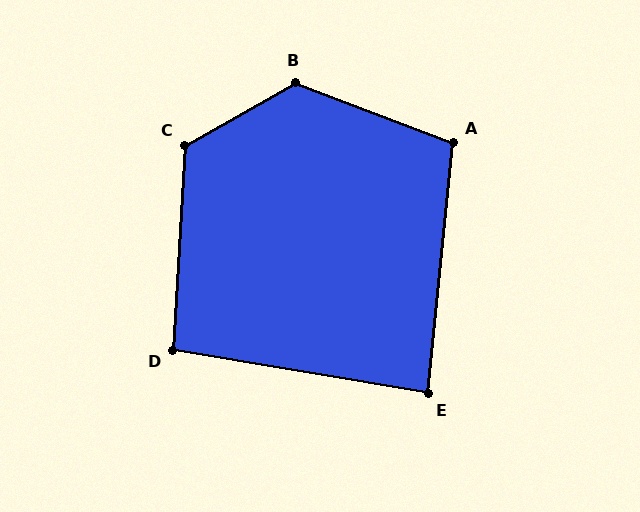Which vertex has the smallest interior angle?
E, at approximately 86 degrees.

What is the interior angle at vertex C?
Approximately 123 degrees (obtuse).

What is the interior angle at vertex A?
Approximately 105 degrees (obtuse).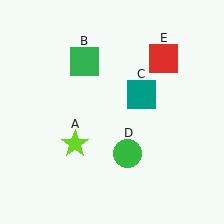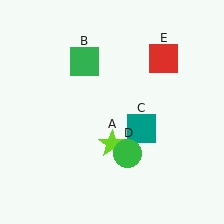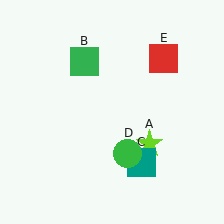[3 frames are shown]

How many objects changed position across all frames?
2 objects changed position: lime star (object A), teal square (object C).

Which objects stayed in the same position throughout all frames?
Green square (object B) and green circle (object D) and red square (object E) remained stationary.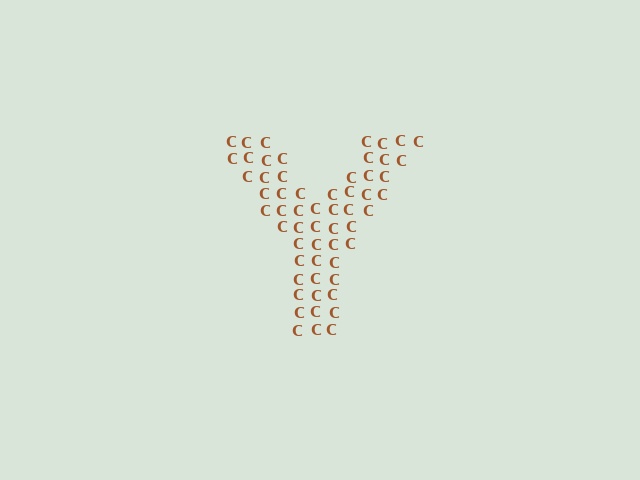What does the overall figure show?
The overall figure shows the letter Y.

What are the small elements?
The small elements are letter C's.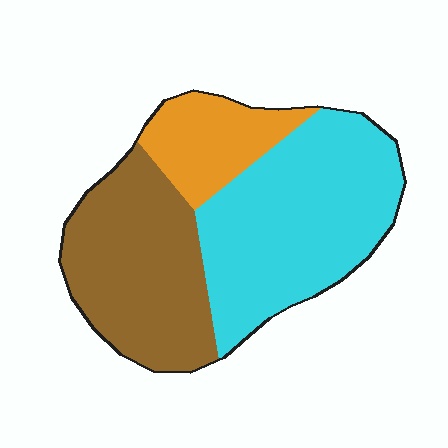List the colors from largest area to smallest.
From largest to smallest: cyan, brown, orange.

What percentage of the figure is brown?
Brown covers about 35% of the figure.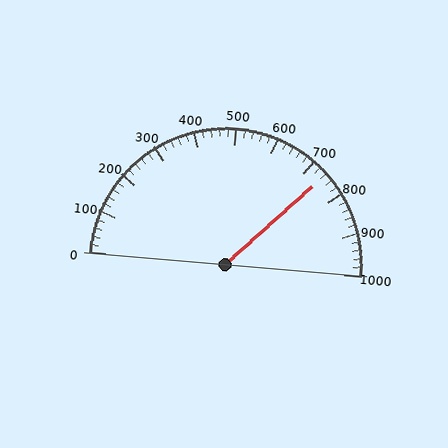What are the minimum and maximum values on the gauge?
The gauge ranges from 0 to 1000.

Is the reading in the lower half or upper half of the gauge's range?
The reading is in the upper half of the range (0 to 1000).